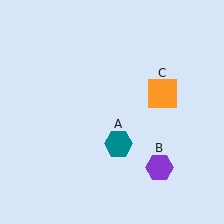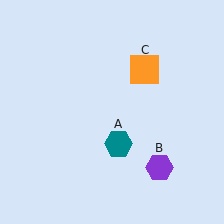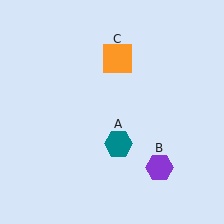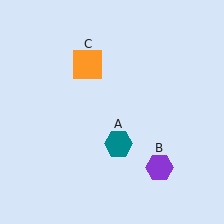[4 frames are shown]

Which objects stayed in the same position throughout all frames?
Teal hexagon (object A) and purple hexagon (object B) remained stationary.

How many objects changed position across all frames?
1 object changed position: orange square (object C).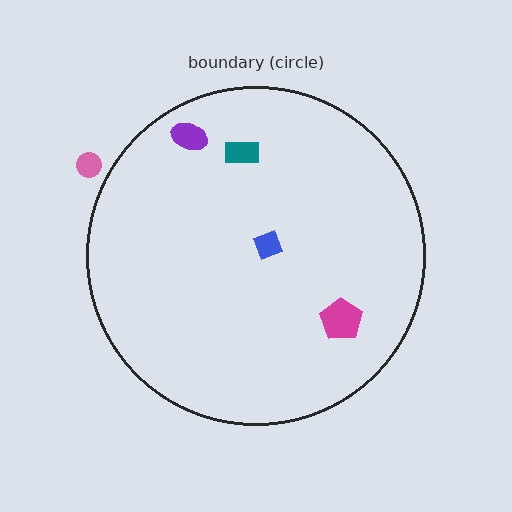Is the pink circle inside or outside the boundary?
Outside.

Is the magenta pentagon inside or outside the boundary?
Inside.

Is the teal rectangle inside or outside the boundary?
Inside.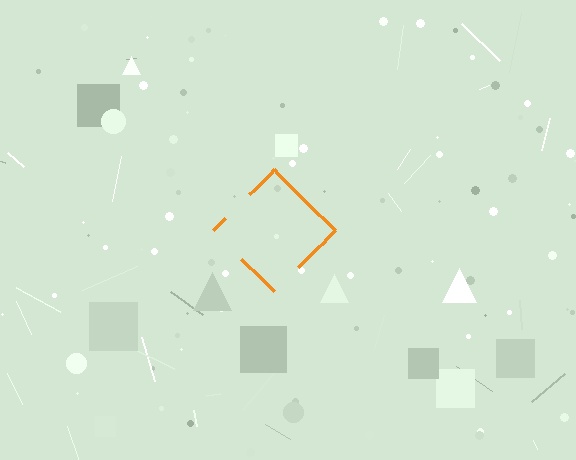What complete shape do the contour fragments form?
The contour fragments form a diamond.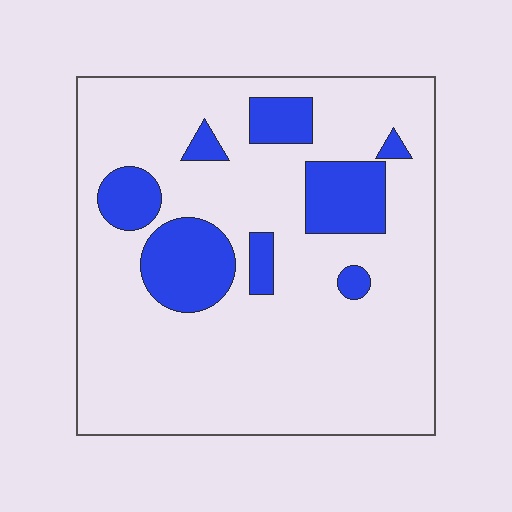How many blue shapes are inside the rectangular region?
8.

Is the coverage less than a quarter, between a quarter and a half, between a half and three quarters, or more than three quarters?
Less than a quarter.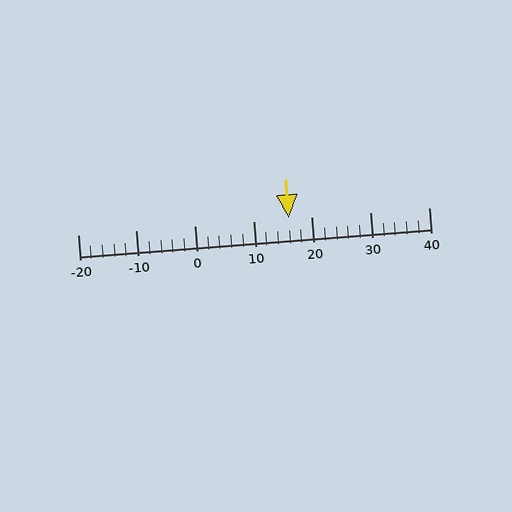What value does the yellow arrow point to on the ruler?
The yellow arrow points to approximately 16.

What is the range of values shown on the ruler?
The ruler shows values from -20 to 40.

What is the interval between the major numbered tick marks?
The major tick marks are spaced 10 units apart.